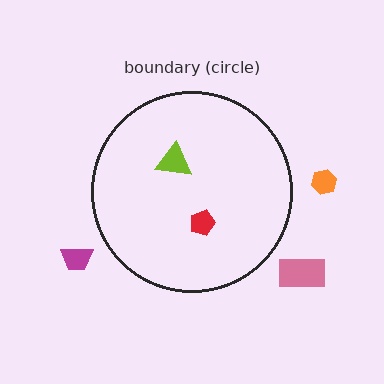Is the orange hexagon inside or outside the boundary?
Outside.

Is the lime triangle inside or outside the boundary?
Inside.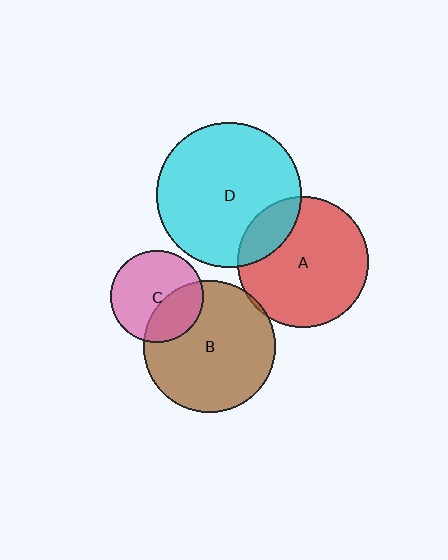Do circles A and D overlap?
Yes.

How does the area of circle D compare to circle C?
Approximately 2.5 times.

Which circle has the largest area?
Circle D (cyan).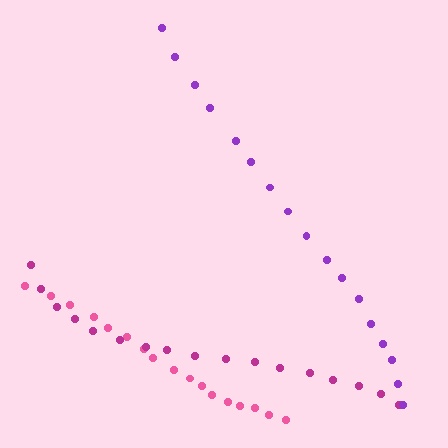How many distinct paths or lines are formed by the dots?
There are 3 distinct paths.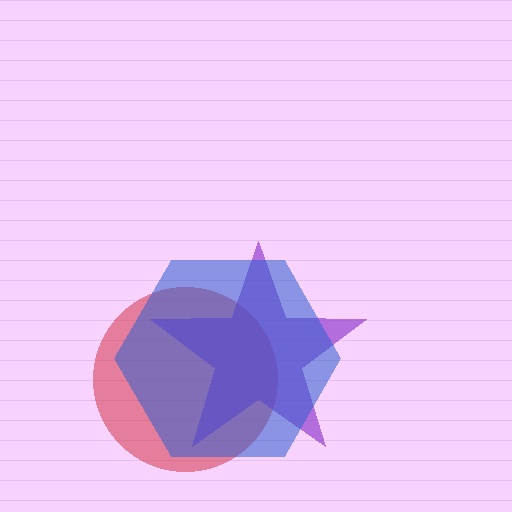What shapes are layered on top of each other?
The layered shapes are: a red circle, a purple star, a blue hexagon.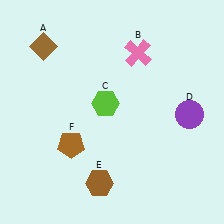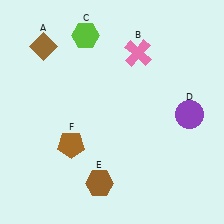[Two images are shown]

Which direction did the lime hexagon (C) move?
The lime hexagon (C) moved up.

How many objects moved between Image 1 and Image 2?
1 object moved between the two images.